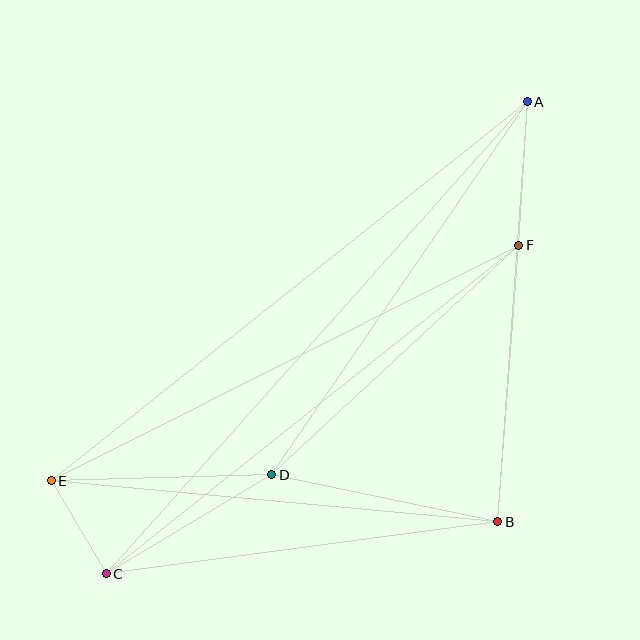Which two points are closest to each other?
Points C and E are closest to each other.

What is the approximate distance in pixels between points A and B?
The distance between A and B is approximately 421 pixels.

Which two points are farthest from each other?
Points A and C are farthest from each other.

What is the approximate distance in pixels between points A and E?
The distance between A and E is approximately 609 pixels.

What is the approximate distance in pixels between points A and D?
The distance between A and D is approximately 452 pixels.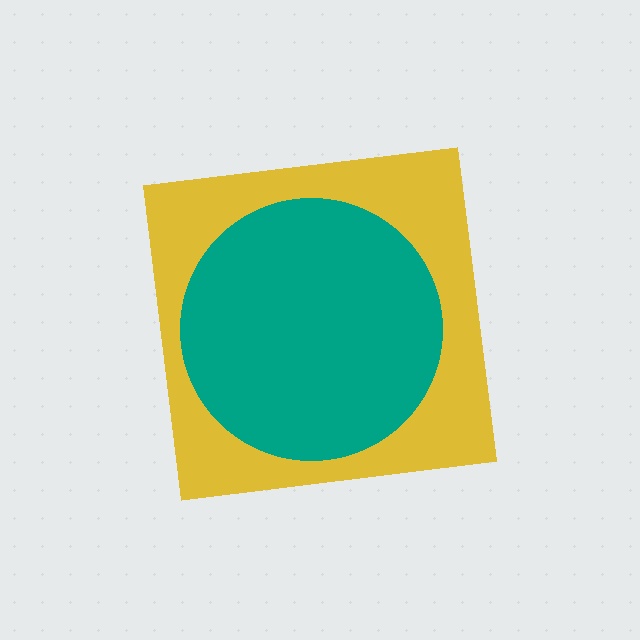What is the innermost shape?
The teal circle.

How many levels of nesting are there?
2.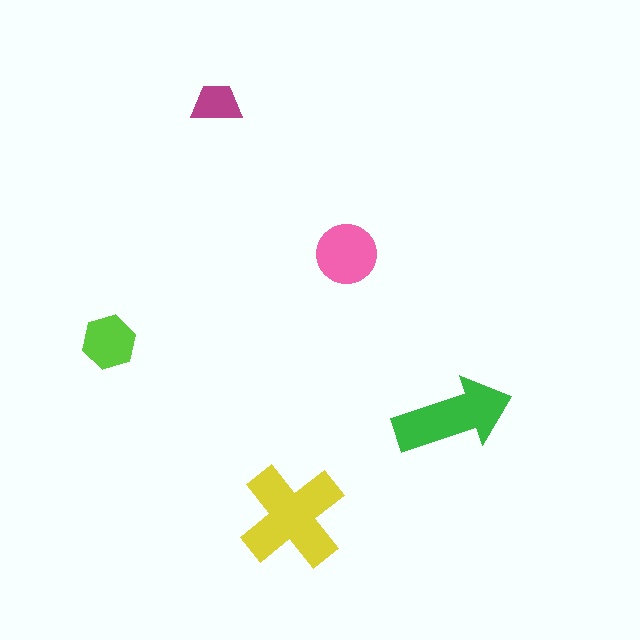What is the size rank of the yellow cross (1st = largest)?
1st.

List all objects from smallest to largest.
The magenta trapezoid, the lime hexagon, the pink circle, the green arrow, the yellow cross.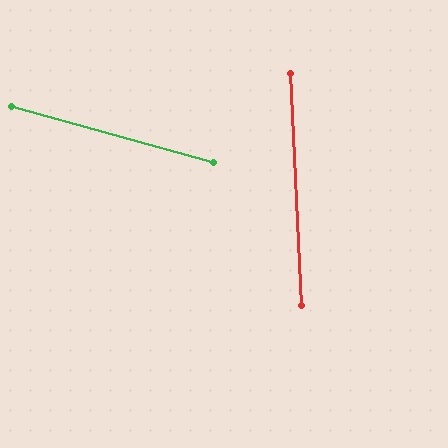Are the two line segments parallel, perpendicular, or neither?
Neither parallel nor perpendicular — they differ by about 72°.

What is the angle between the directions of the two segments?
Approximately 72 degrees.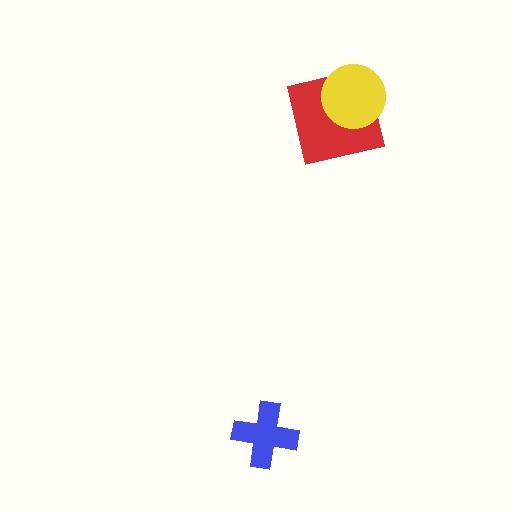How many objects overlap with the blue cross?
0 objects overlap with the blue cross.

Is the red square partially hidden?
Yes, it is partially covered by another shape.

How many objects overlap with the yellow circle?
1 object overlaps with the yellow circle.